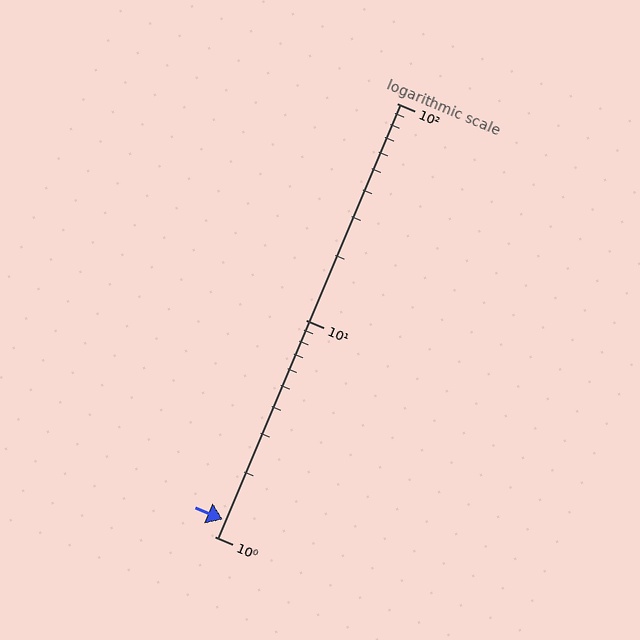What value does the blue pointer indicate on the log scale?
The pointer indicates approximately 1.2.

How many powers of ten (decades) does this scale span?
The scale spans 2 decades, from 1 to 100.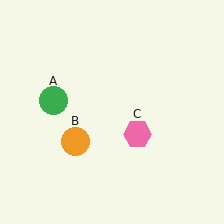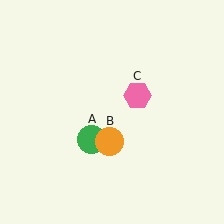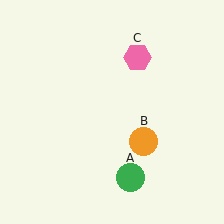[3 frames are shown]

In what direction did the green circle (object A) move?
The green circle (object A) moved down and to the right.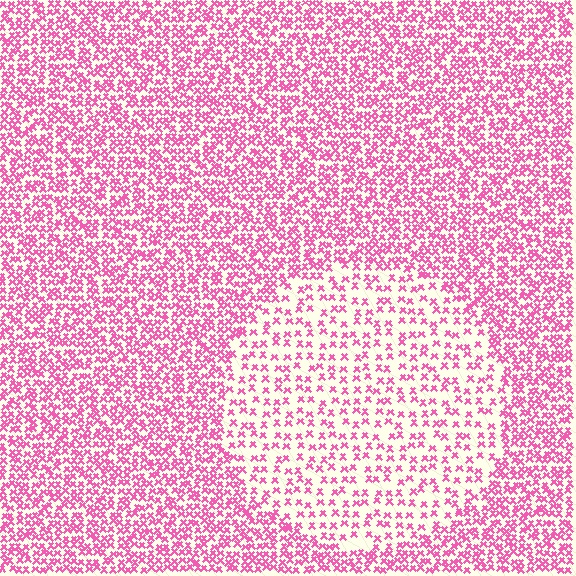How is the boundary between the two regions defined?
The boundary is defined by a change in element density (approximately 2.1x ratio). All elements are the same color, size, and shape.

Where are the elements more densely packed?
The elements are more densely packed outside the circle boundary.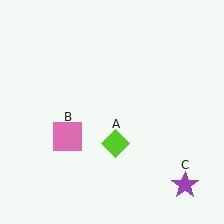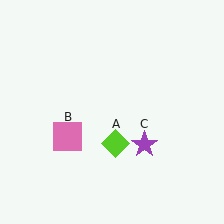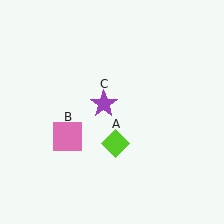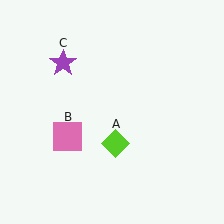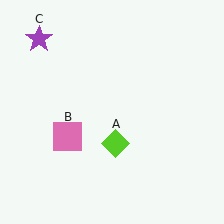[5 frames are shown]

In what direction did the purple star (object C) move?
The purple star (object C) moved up and to the left.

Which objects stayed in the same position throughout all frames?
Lime diamond (object A) and pink square (object B) remained stationary.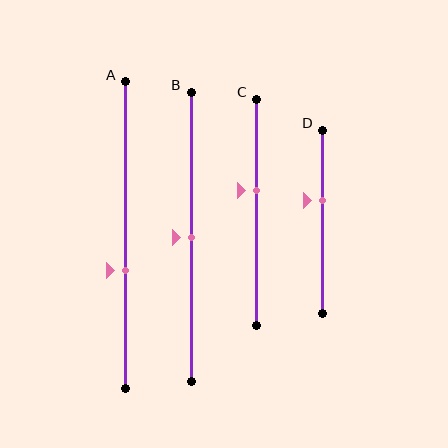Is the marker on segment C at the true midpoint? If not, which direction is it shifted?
No, the marker on segment C is shifted upward by about 10% of the segment length.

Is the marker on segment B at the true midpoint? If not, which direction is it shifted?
Yes, the marker on segment B is at the true midpoint.